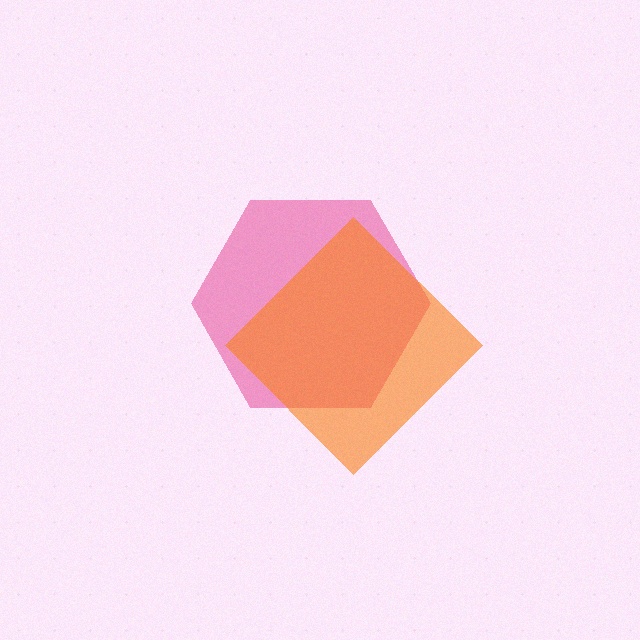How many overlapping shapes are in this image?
There are 2 overlapping shapes in the image.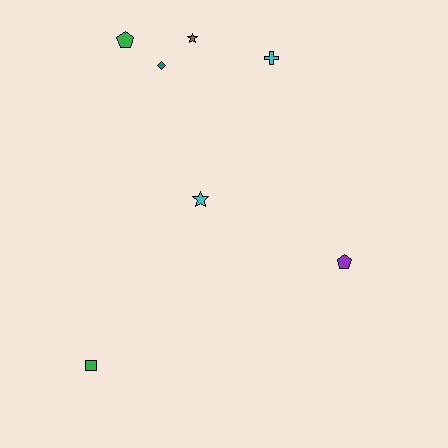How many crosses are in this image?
There is 1 cross.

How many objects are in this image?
There are 7 objects.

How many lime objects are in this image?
There are no lime objects.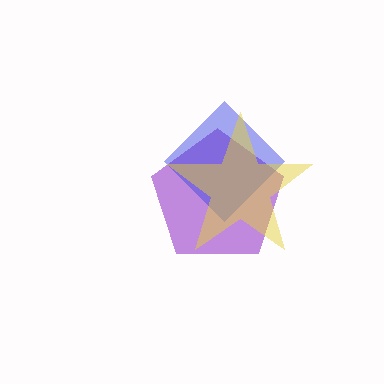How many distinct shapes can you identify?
There are 3 distinct shapes: a purple pentagon, a blue diamond, a yellow star.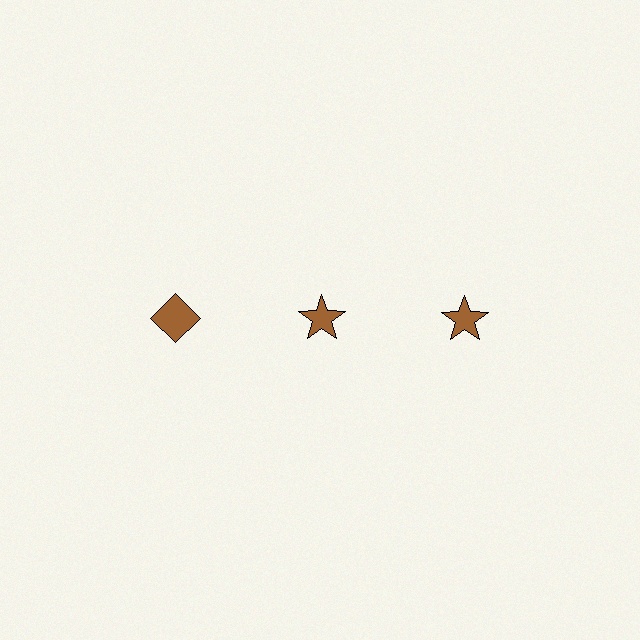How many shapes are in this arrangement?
There are 3 shapes arranged in a grid pattern.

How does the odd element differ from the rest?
It has a different shape: diamond instead of star.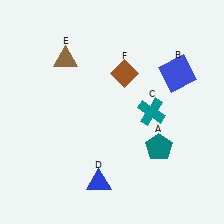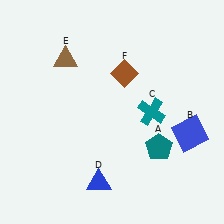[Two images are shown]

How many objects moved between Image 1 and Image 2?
1 object moved between the two images.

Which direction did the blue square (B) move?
The blue square (B) moved down.